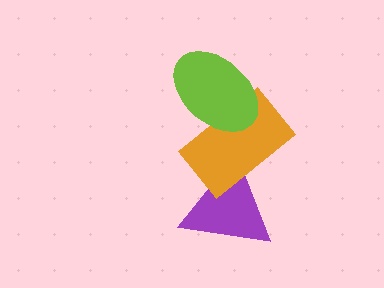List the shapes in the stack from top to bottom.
From top to bottom: the lime ellipse, the orange rectangle, the purple triangle.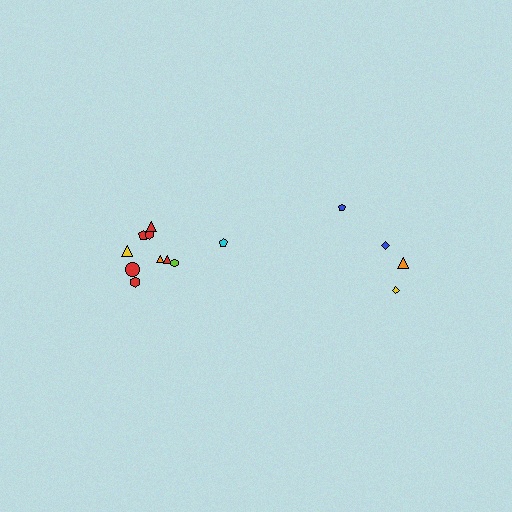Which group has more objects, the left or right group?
The left group.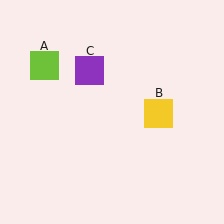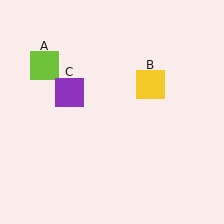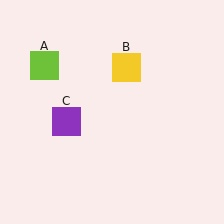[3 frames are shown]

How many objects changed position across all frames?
2 objects changed position: yellow square (object B), purple square (object C).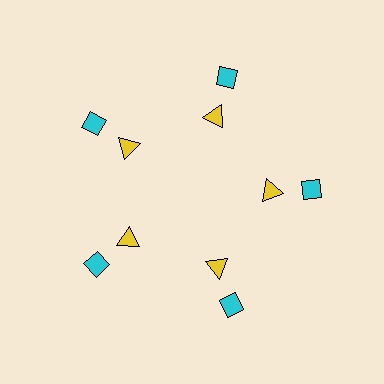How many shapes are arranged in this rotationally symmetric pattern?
There are 10 shapes, arranged in 5 groups of 2.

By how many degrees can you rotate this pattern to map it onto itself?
The pattern maps onto itself every 72 degrees of rotation.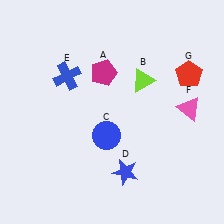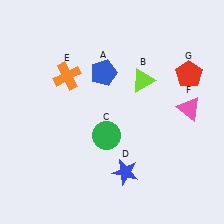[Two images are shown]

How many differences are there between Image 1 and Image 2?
There are 3 differences between the two images.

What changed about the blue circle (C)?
In Image 1, C is blue. In Image 2, it changed to green.